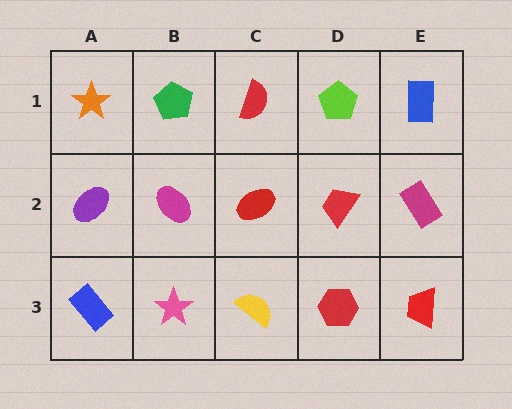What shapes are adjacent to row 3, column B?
A magenta ellipse (row 2, column B), a blue rectangle (row 3, column A), a yellow semicircle (row 3, column C).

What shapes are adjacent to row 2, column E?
A blue rectangle (row 1, column E), a red trapezoid (row 3, column E), a red trapezoid (row 2, column D).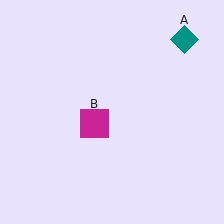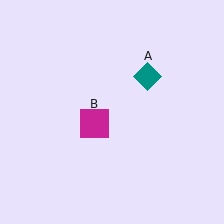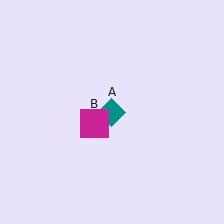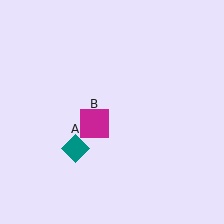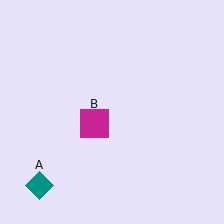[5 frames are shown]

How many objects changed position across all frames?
1 object changed position: teal diamond (object A).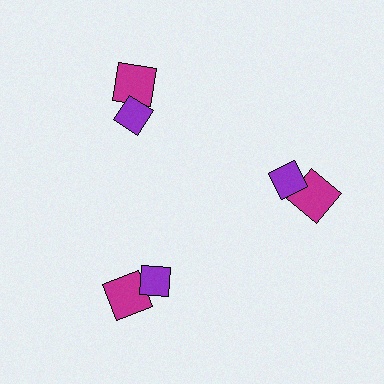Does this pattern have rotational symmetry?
Yes, this pattern has 3-fold rotational symmetry. It looks the same after rotating 120 degrees around the center.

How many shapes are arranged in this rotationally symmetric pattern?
There are 6 shapes, arranged in 3 groups of 2.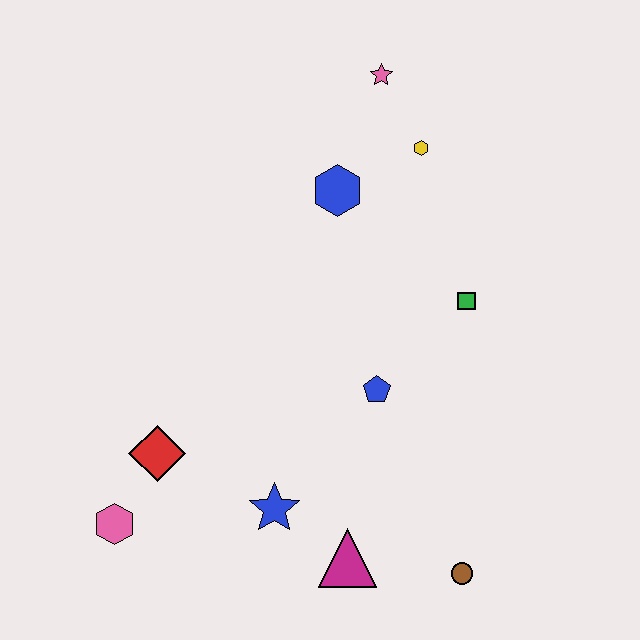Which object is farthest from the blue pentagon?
The pink star is farthest from the blue pentagon.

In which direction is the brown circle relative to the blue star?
The brown circle is to the right of the blue star.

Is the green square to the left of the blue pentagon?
No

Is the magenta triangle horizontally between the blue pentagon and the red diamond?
Yes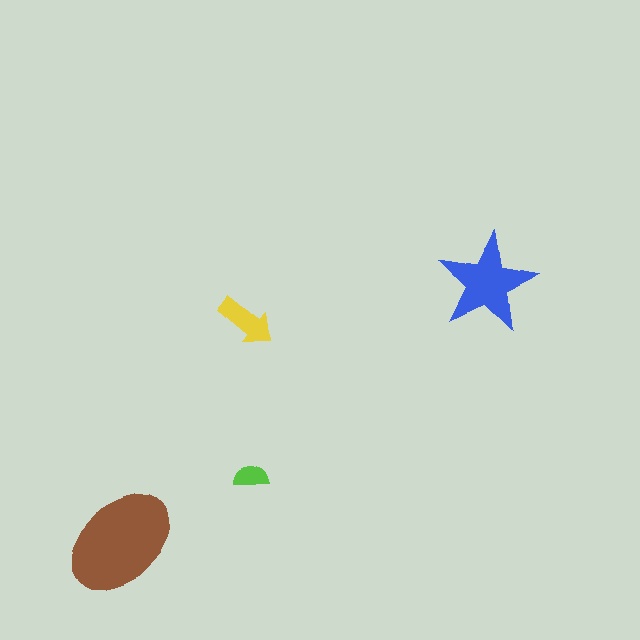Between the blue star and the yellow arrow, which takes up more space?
The blue star.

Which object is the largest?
The brown ellipse.